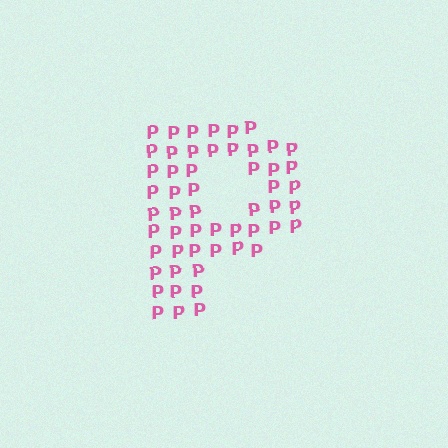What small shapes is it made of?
It is made of small letter P's.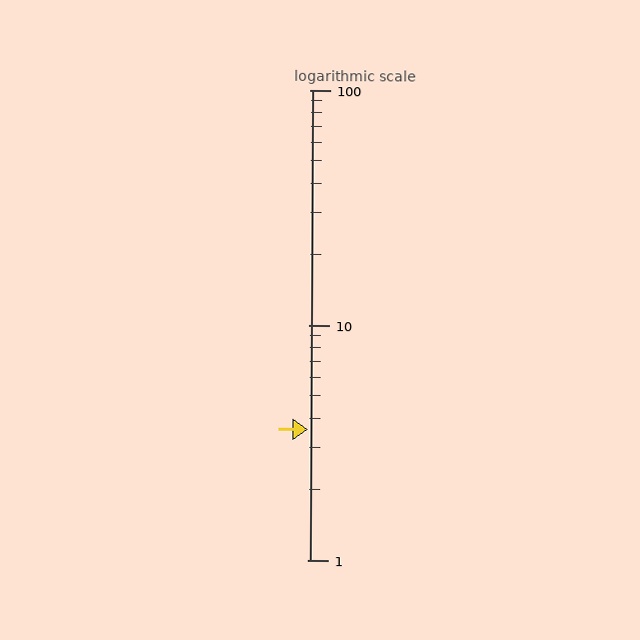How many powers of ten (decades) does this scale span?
The scale spans 2 decades, from 1 to 100.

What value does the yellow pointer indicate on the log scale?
The pointer indicates approximately 3.6.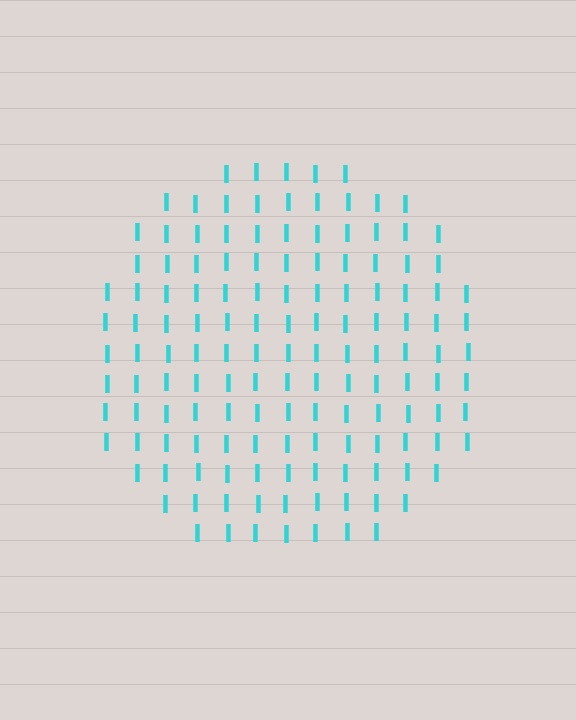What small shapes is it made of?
It is made of small letter I's.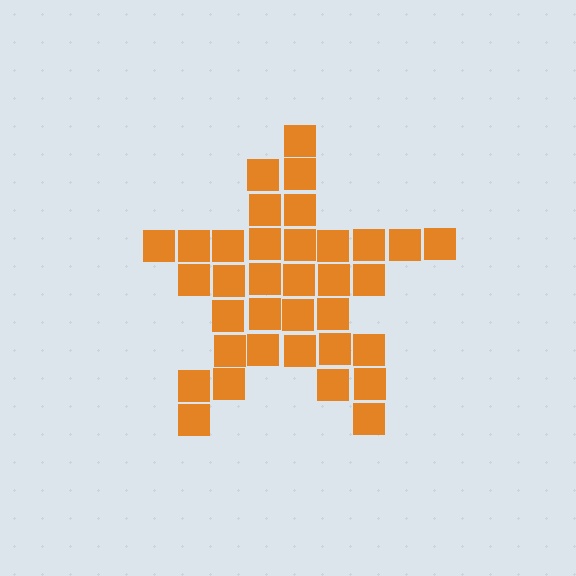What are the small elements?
The small elements are squares.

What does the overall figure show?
The overall figure shows a star.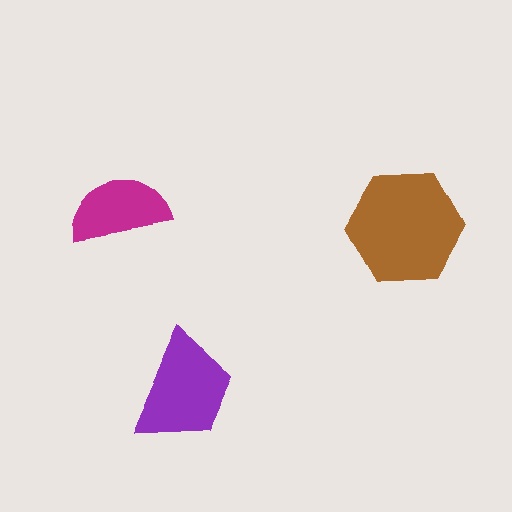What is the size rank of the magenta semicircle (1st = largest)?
3rd.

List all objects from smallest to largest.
The magenta semicircle, the purple trapezoid, the brown hexagon.